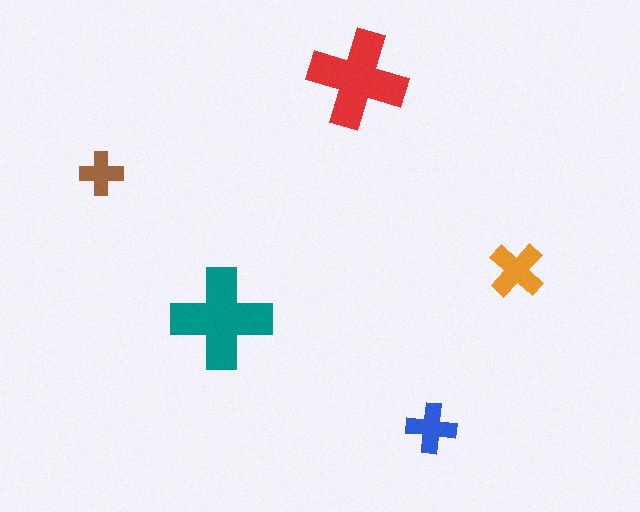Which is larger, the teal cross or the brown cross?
The teal one.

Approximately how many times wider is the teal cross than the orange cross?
About 2 times wider.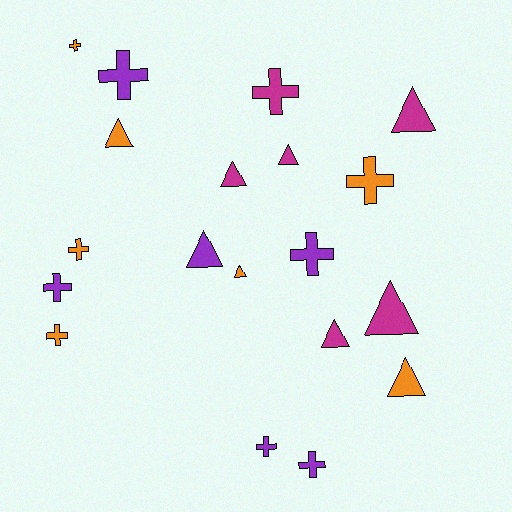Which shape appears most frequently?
Cross, with 10 objects.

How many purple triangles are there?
There is 1 purple triangle.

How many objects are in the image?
There are 19 objects.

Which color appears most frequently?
Orange, with 7 objects.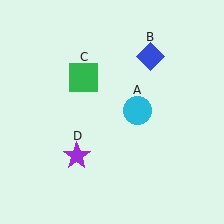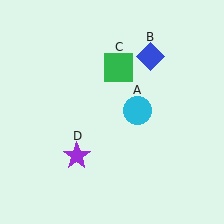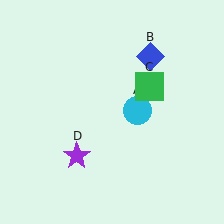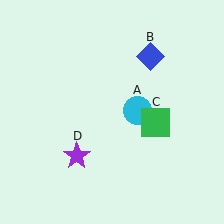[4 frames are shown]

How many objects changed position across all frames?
1 object changed position: green square (object C).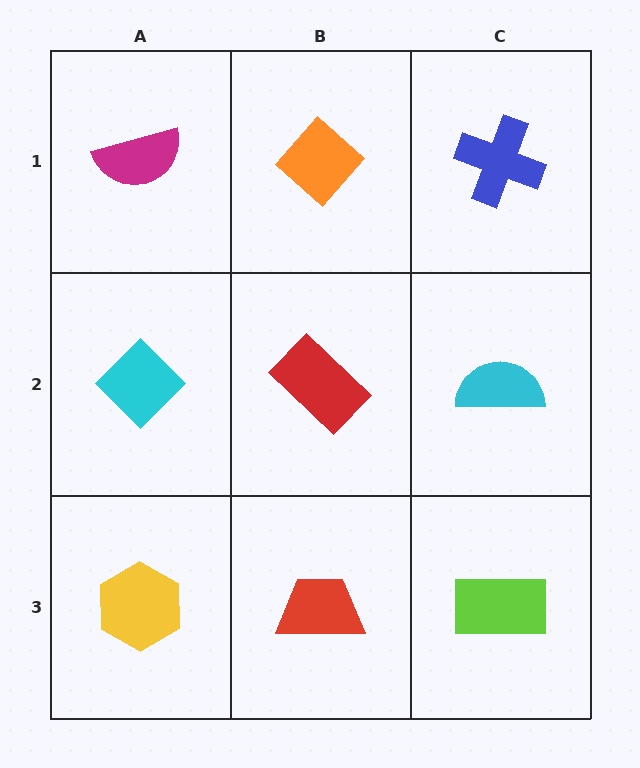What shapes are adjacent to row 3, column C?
A cyan semicircle (row 2, column C), a red trapezoid (row 3, column B).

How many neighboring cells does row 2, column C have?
3.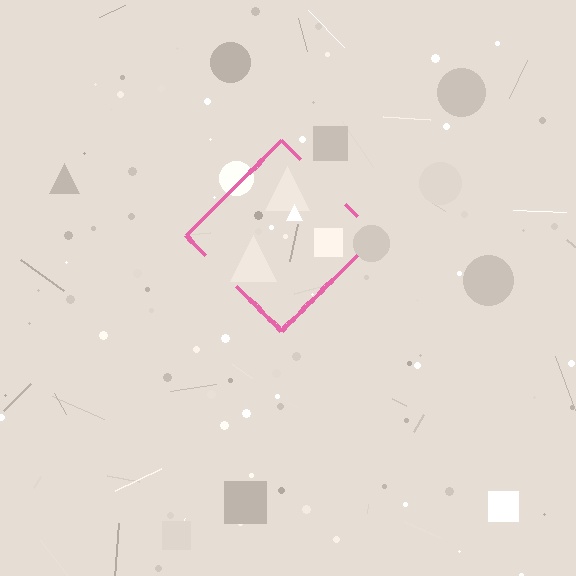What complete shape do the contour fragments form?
The contour fragments form a diamond.